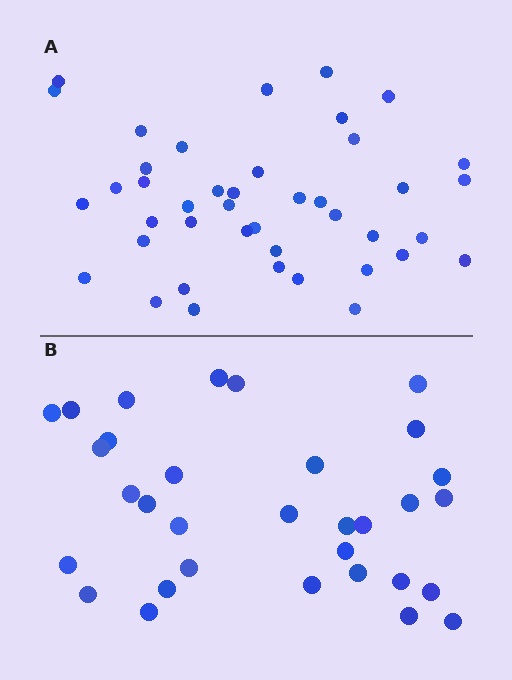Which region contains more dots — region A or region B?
Region A (the top region) has more dots.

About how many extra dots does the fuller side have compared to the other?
Region A has roughly 10 or so more dots than region B.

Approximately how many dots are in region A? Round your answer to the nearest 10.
About 40 dots. (The exact count is 42, which rounds to 40.)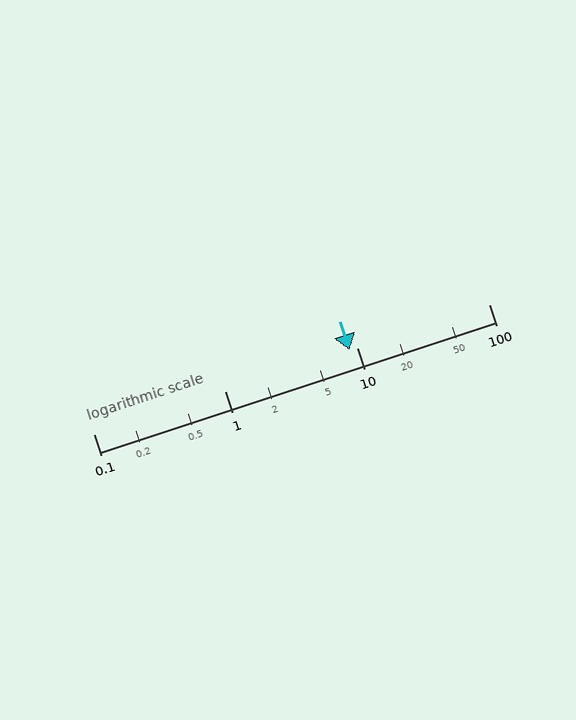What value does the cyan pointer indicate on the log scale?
The pointer indicates approximately 8.8.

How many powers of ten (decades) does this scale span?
The scale spans 3 decades, from 0.1 to 100.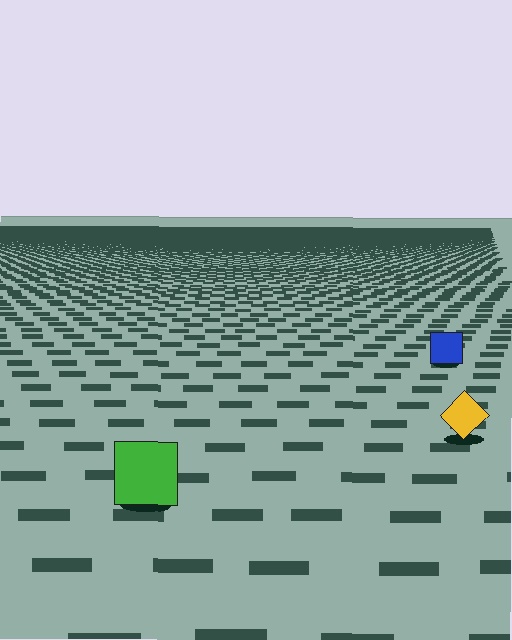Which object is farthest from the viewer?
The blue square is farthest from the viewer. It appears smaller and the ground texture around it is denser.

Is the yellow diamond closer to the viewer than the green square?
No. The green square is closer — you can tell from the texture gradient: the ground texture is coarser near it.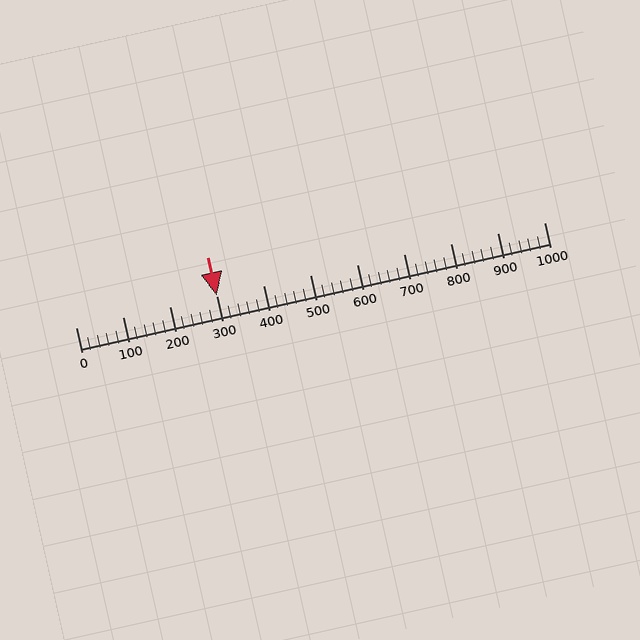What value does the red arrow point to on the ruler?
The red arrow points to approximately 301.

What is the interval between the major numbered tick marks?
The major tick marks are spaced 100 units apart.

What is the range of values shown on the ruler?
The ruler shows values from 0 to 1000.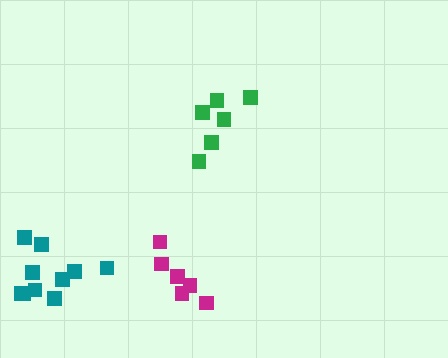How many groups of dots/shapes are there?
There are 3 groups.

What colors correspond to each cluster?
The clusters are colored: magenta, green, teal.